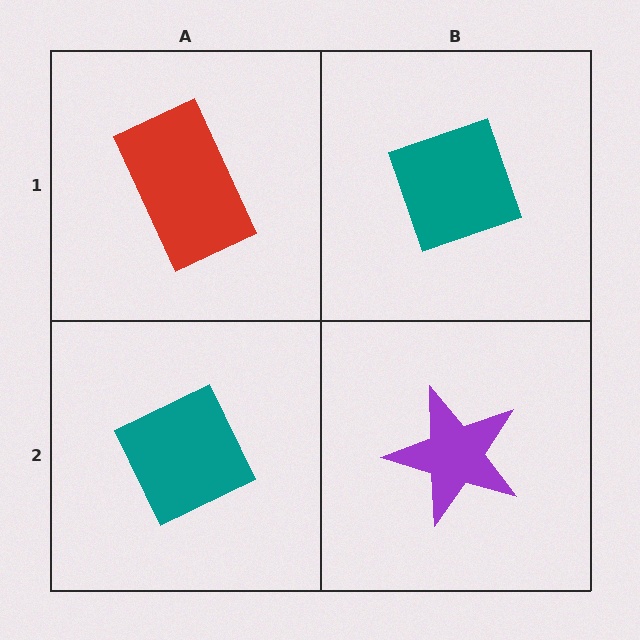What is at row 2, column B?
A purple star.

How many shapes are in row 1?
2 shapes.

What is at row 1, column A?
A red rectangle.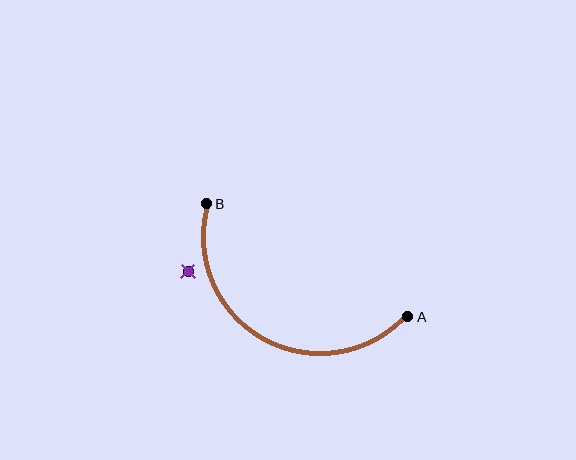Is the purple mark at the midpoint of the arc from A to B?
No — the purple mark does not lie on the arc at all. It sits slightly outside the curve.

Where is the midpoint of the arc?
The arc midpoint is the point on the curve farthest from the straight line joining A and B. It sits below that line.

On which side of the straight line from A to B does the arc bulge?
The arc bulges below the straight line connecting A and B.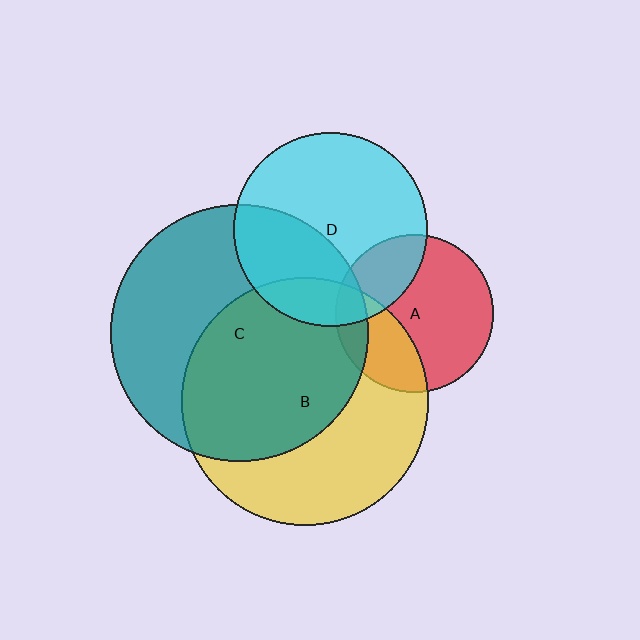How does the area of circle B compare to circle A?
Approximately 2.5 times.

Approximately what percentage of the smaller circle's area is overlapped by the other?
Approximately 30%.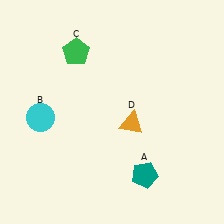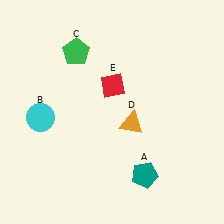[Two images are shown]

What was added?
A red diamond (E) was added in Image 2.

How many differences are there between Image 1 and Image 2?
There is 1 difference between the two images.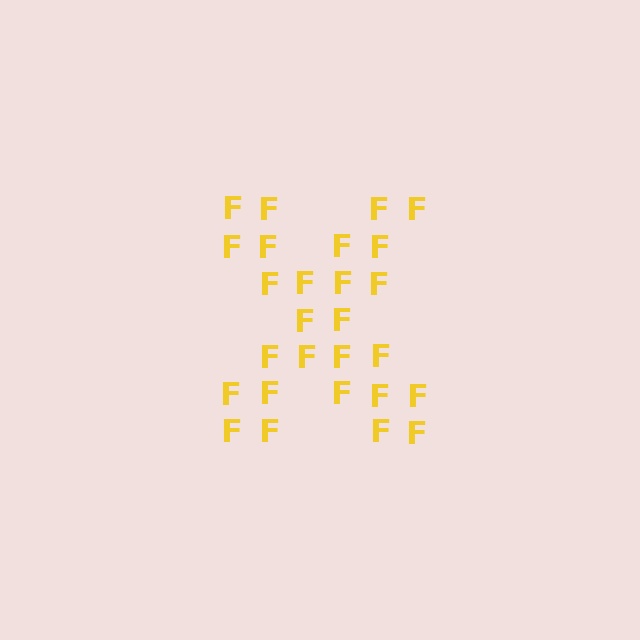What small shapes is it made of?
It is made of small letter F's.